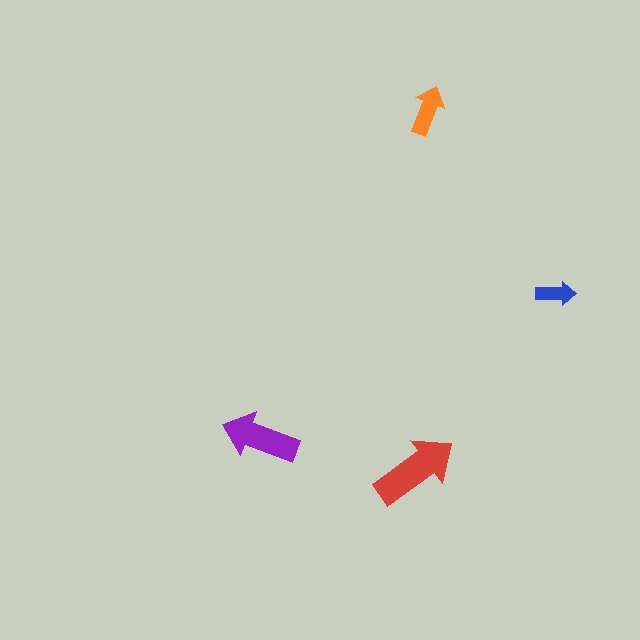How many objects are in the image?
There are 4 objects in the image.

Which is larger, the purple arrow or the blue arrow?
The purple one.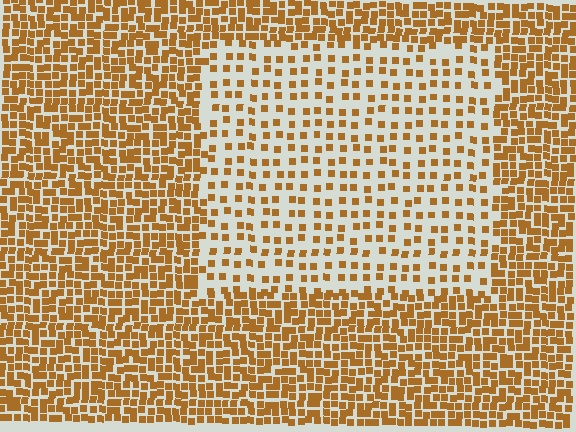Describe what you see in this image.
The image contains small brown elements arranged at two different densities. A rectangle-shaped region is visible where the elements are less densely packed than the surrounding area.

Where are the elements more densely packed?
The elements are more densely packed outside the rectangle boundary.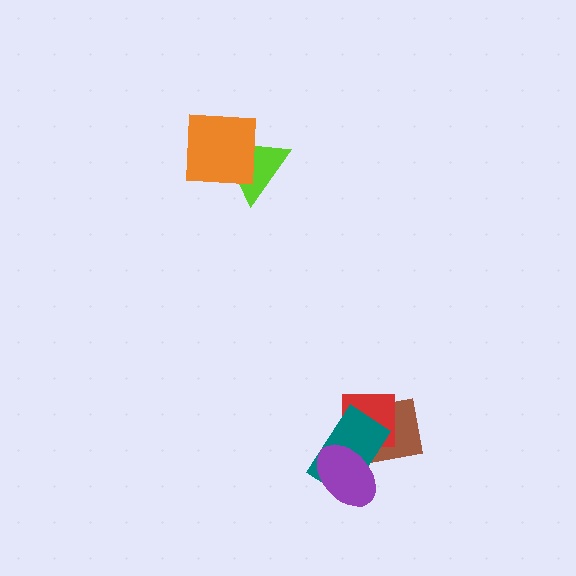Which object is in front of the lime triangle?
The orange square is in front of the lime triangle.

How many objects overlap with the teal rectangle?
3 objects overlap with the teal rectangle.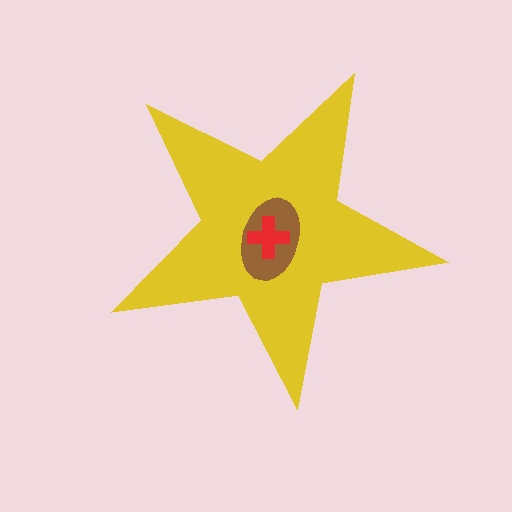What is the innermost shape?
The red cross.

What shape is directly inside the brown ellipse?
The red cross.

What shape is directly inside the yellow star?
The brown ellipse.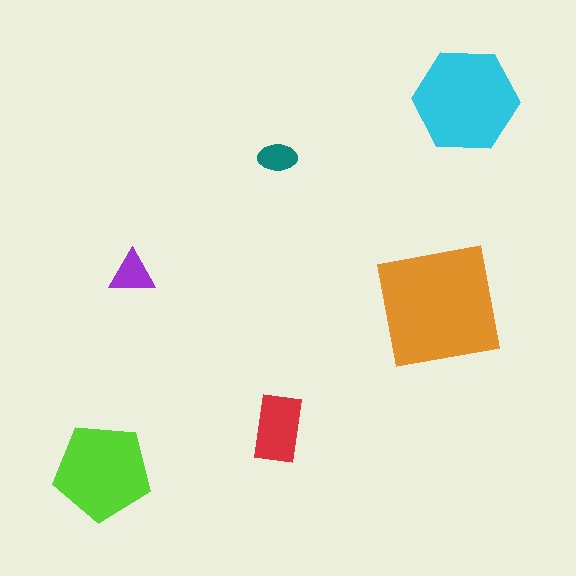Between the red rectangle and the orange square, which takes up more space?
The orange square.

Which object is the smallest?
The teal ellipse.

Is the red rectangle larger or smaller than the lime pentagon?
Smaller.